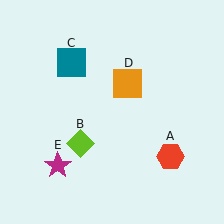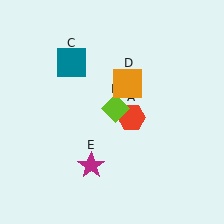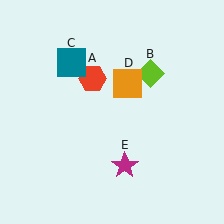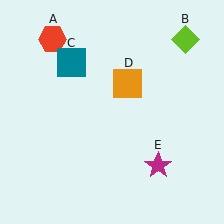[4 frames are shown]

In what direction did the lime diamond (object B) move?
The lime diamond (object B) moved up and to the right.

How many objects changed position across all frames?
3 objects changed position: red hexagon (object A), lime diamond (object B), magenta star (object E).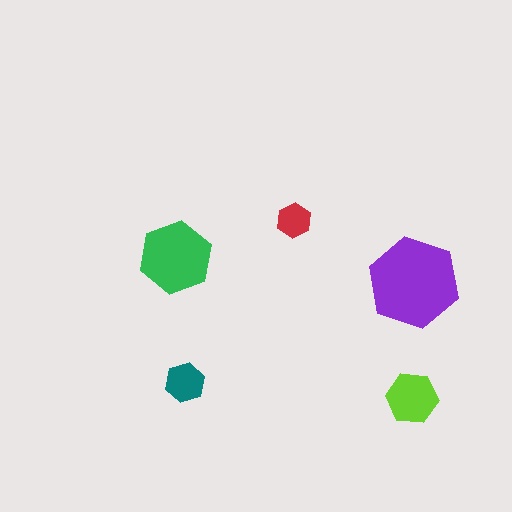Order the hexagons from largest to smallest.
the purple one, the green one, the lime one, the teal one, the red one.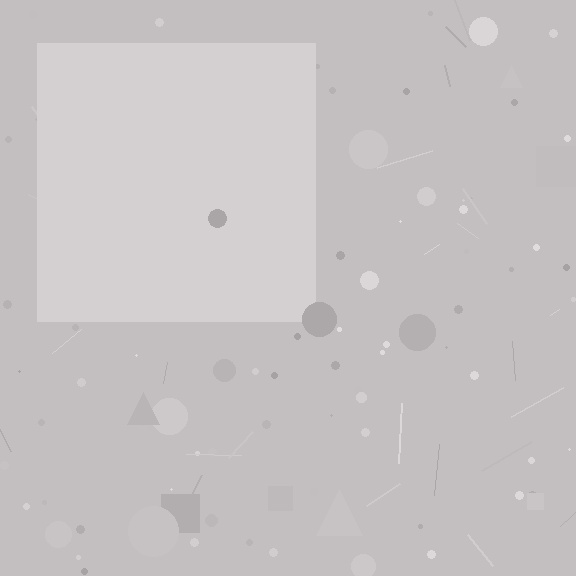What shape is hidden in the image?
A square is hidden in the image.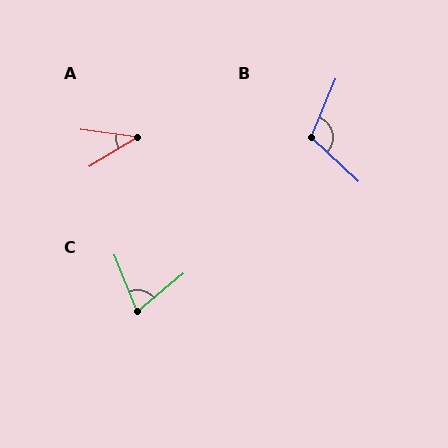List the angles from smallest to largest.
A (39°), C (73°), B (110°).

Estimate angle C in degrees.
Approximately 73 degrees.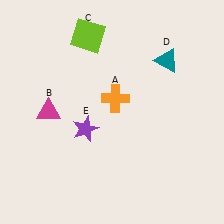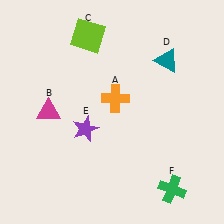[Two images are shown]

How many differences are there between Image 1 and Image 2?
There is 1 difference between the two images.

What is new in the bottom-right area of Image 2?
A green cross (F) was added in the bottom-right area of Image 2.